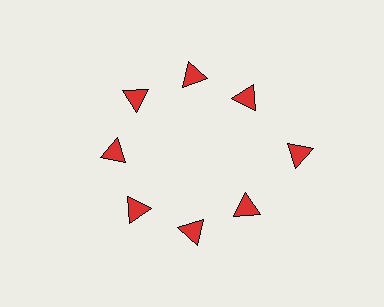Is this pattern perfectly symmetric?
No. The 8 red triangles are arranged in a ring, but one element near the 3 o'clock position is pushed outward from the center, breaking the 8-fold rotational symmetry.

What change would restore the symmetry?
The symmetry would be restored by moving it inward, back onto the ring so that all 8 triangles sit at equal angles and equal distance from the center.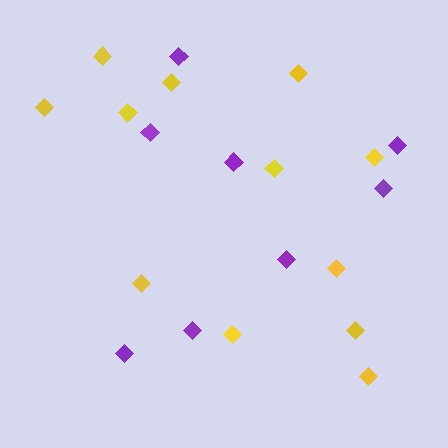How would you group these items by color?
There are 2 groups: one group of yellow diamonds (12) and one group of purple diamonds (8).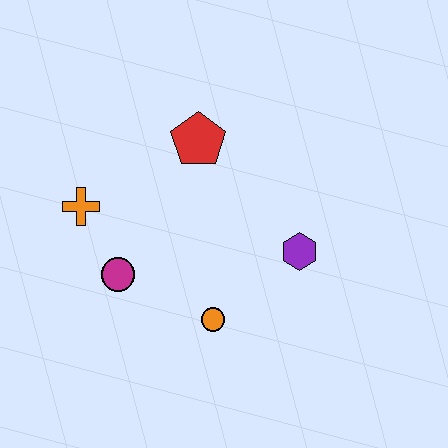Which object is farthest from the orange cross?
The purple hexagon is farthest from the orange cross.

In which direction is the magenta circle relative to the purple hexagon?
The magenta circle is to the left of the purple hexagon.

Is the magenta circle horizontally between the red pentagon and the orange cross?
Yes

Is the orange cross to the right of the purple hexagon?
No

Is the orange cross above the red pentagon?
No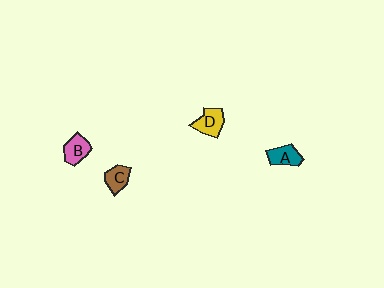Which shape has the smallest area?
Shape C (brown).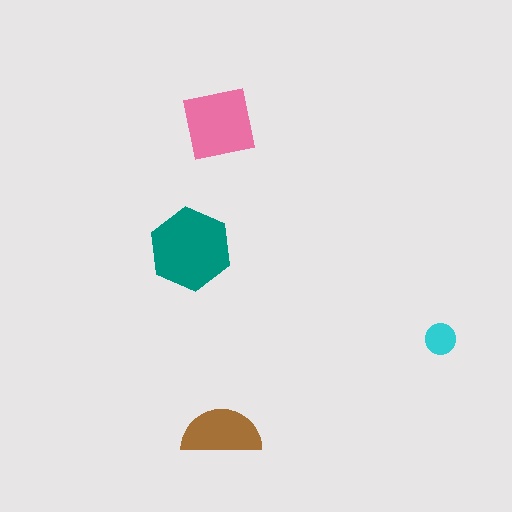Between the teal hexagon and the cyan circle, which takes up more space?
The teal hexagon.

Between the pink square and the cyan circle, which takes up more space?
The pink square.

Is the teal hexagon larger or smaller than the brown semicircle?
Larger.